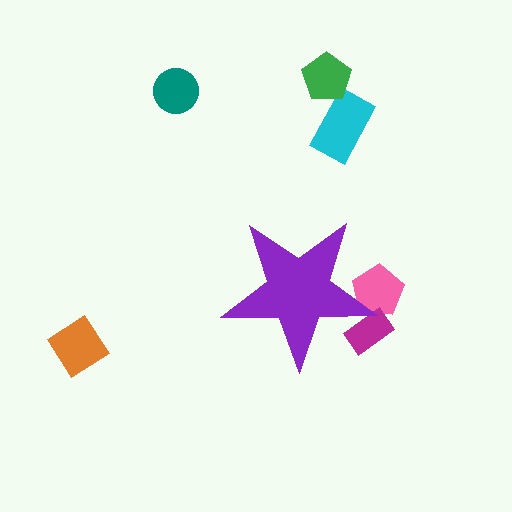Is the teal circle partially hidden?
No, the teal circle is fully visible.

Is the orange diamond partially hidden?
No, the orange diamond is fully visible.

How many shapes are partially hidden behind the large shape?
2 shapes are partially hidden.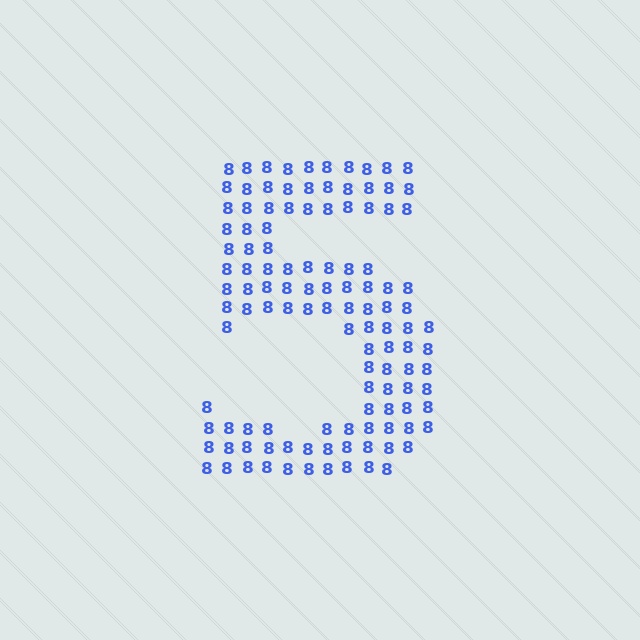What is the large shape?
The large shape is the digit 5.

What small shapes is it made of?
It is made of small digit 8's.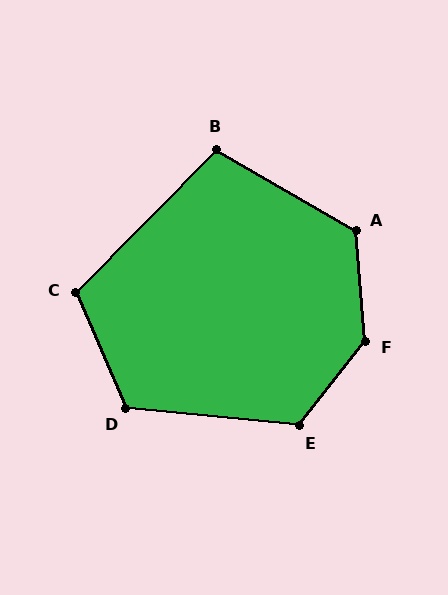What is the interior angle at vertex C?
Approximately 112 degrees (obtuse).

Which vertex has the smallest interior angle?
B, at approximately 104 degrees.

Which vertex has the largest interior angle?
F, at approximately 137 degrees.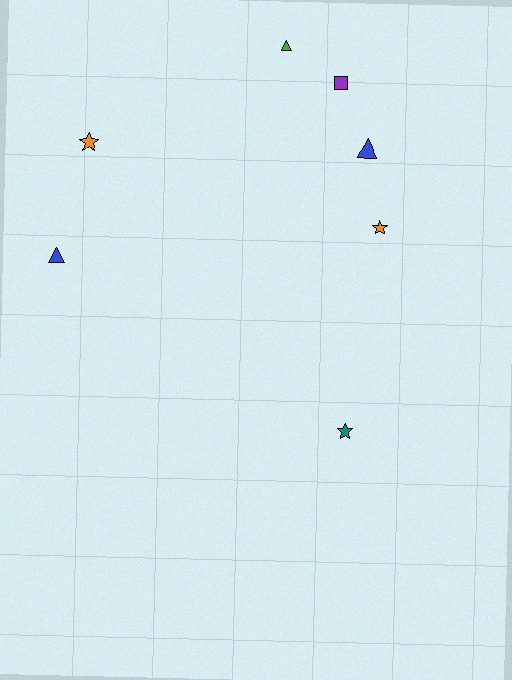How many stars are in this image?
There are 3 stars.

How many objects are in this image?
There are 7 objects.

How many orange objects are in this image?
There are 2 orange objects.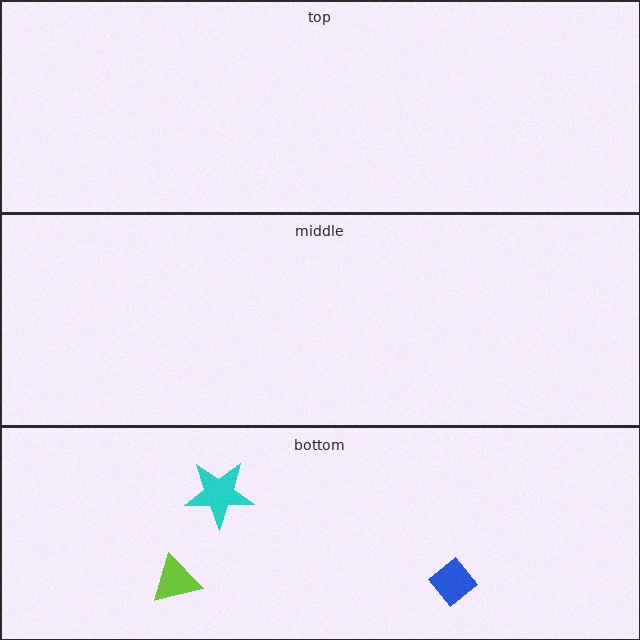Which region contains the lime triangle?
The bottom region.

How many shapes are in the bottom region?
3.